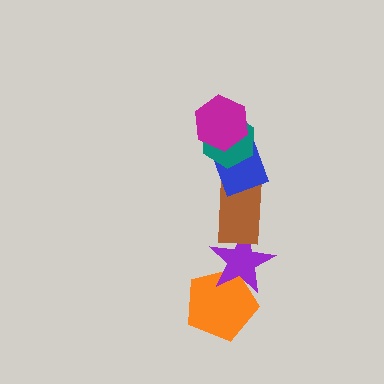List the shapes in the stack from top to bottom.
From top to bottom: the magenta hexagon, the teal hexagon, the blue diamond, the brown rectangle, the purple star, the orange pentagon.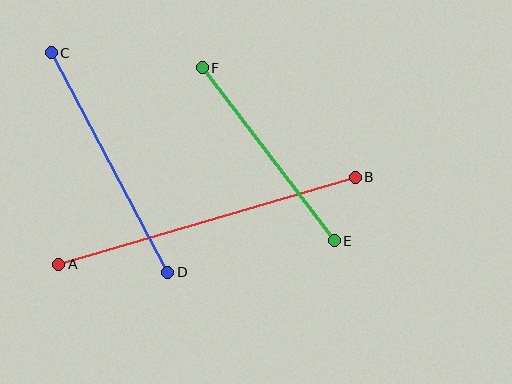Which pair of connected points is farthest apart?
Points A and B are farthest apart.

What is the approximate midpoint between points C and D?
The midpoint is at approximately (110, 162) pixels.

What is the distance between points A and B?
The distance is approximately 309 pixels.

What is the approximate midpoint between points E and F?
The midpoint is at approximately (268, 154) pixels.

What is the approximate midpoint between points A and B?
The midpoint is at approximately (207, 221) pixels.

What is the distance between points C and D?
The distance is approximately 249 pixels.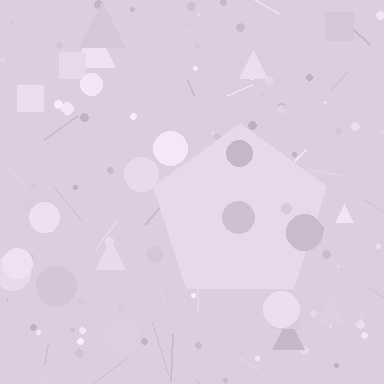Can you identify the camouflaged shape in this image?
The camouflaged shape is a pentagon.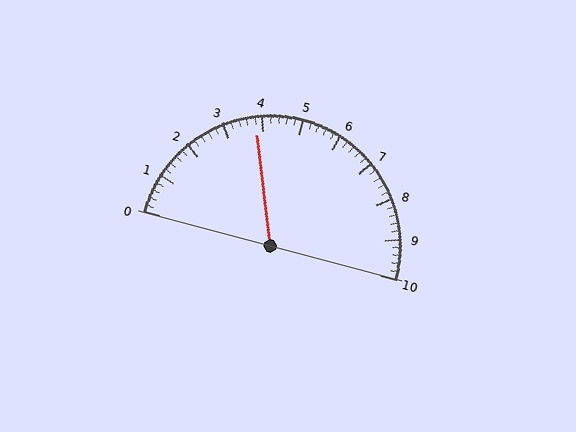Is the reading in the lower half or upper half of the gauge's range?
The reading is in the lower half of the range (0 to 10).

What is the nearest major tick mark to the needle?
The nearest major tick mark is 4.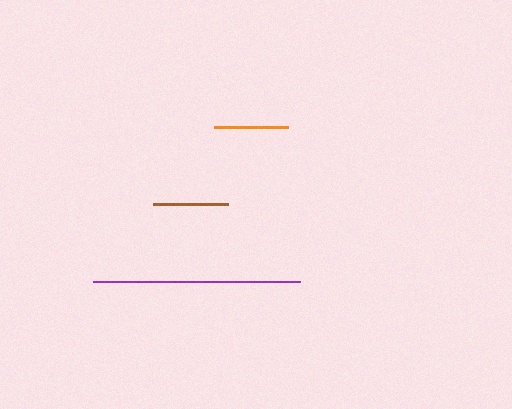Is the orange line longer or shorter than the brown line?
The brown line is longer than the orange line.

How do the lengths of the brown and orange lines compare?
The brown and orange lines are approximately the same length.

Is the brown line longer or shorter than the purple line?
The purple line is longer than the brown line.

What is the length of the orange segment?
The orange segment is approximately 74 pixels long.